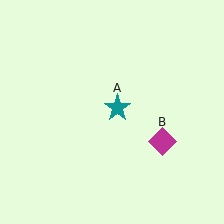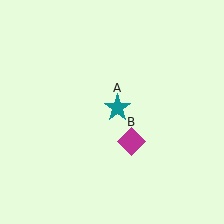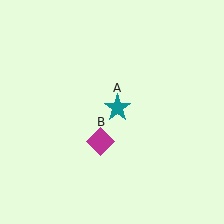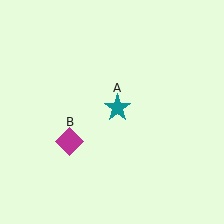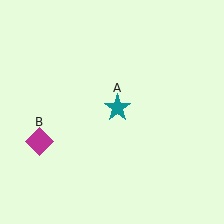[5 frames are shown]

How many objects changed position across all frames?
1 object changed position: magenta diamond (object B).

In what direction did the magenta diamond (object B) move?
The magenta diamond (object B) moved left.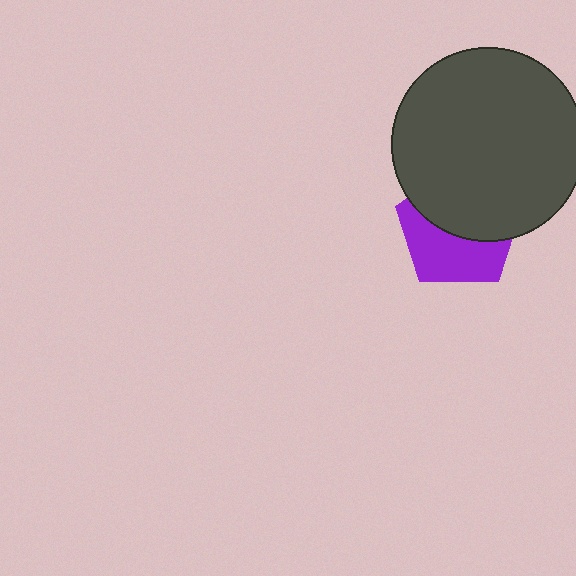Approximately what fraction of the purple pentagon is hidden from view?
Roughly 53% of the purple pentagon is hidden behind the dark gray circle.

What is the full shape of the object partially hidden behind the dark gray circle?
The partially hidden object is a purple pentagon.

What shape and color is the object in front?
The object in front is a dark gray circle.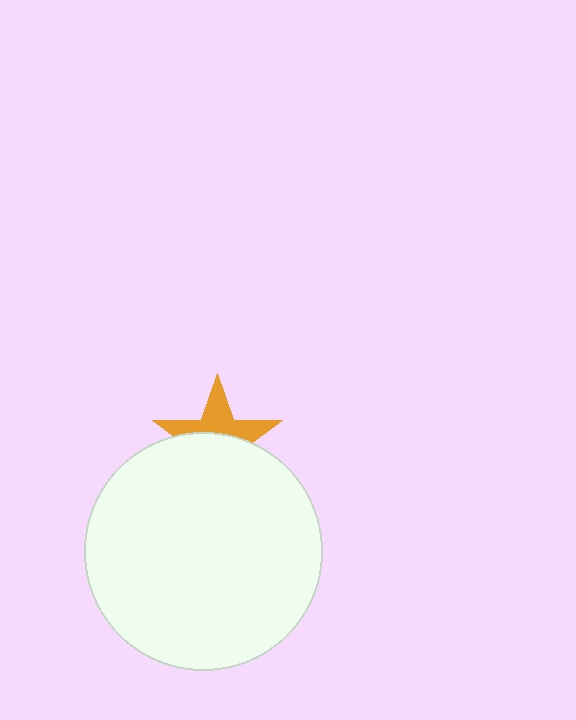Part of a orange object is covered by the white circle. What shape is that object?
It is a star.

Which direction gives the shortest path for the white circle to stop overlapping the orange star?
Moving down gives the shortest separation.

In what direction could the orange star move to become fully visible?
The orange star could move up. That would shift it out from behind the white circle entirely.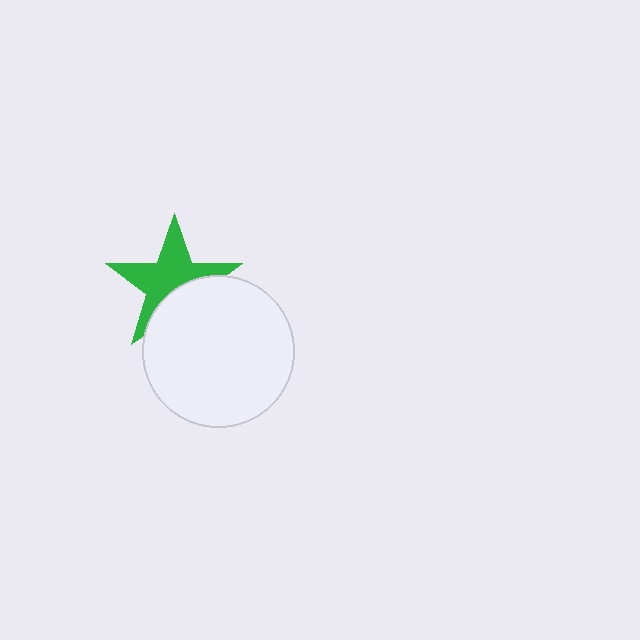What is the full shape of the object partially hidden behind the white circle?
The partially hidden object is a green star.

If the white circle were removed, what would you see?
You would see the complete green star.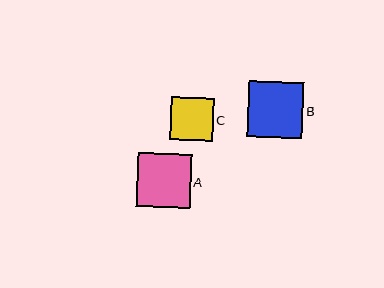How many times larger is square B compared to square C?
Square B is approximately 1.3 times the size of square C.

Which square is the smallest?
Square C is the smallest with a size of approximately 43 pixels.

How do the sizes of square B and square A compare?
Square B and square A are approximately the same size.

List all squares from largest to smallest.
From largest to smallest: B, A, C.